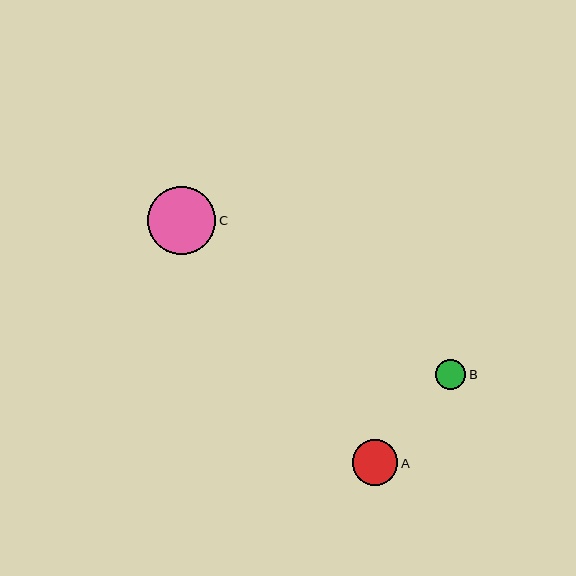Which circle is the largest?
Circle C is the largest with a size of approximately 68 pixels.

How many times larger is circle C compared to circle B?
Circle C is approximately 2.3 times the size of circle B.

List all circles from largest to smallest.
From largest to smallest: C, A, B.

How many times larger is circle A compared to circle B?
Circle A is approximately 1.5 times the size of circle B.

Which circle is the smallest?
Circle B is the smallest with a size of approximately 30 pixels.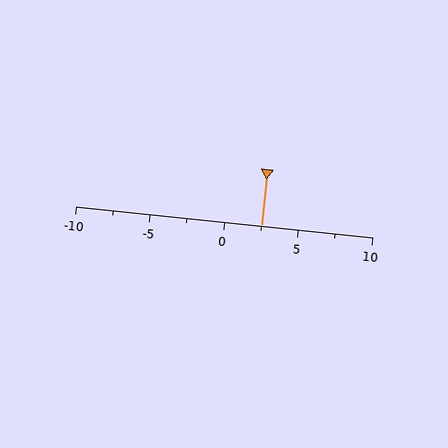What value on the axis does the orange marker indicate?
The marker indicates approximately 2.5.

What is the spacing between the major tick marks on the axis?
The major ticks are spaced 5 apart.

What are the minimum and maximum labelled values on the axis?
The axis runs from -10 to 10.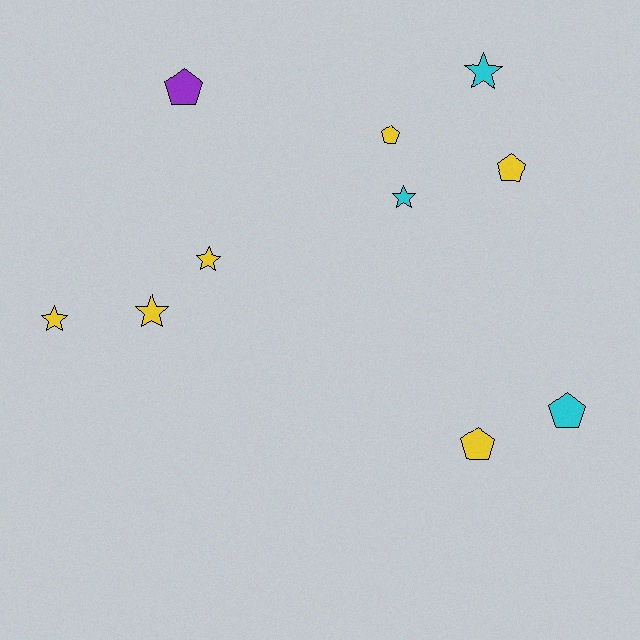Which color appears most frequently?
Yellow, with 6 objects.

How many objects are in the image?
There are 10 objects.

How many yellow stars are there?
There are 3 yellow stars.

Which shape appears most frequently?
Star, with 5 objects.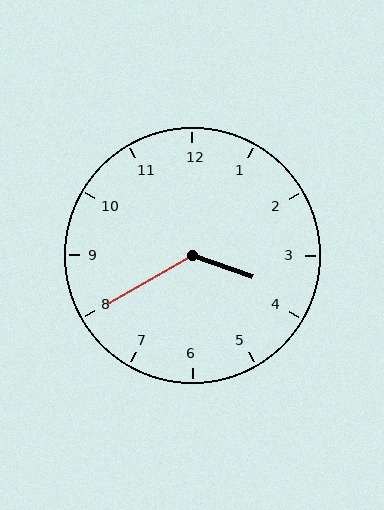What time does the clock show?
3:40.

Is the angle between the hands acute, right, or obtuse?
It is obtuse.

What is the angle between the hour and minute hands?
Approximately 130 degrees.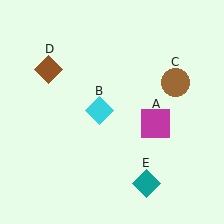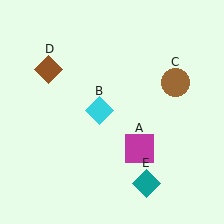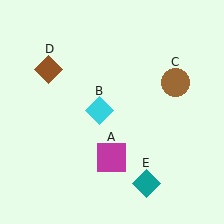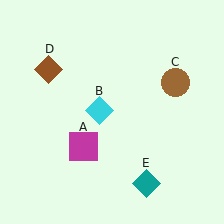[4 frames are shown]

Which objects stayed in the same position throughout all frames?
Cyan diamond (object B) and brown circle (object C) and brown diamond (object D) and teal diamond (object E) remained stationary.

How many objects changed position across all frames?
1 object changed position: magenta square (object A).